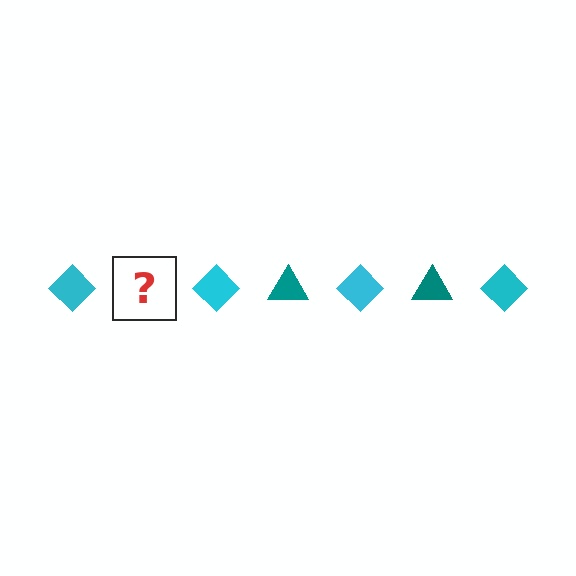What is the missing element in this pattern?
The missing element is a teal triangle.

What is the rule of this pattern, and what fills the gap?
The rule is that the pattern alternates between cyan diamond and teal triangle. The gap should be filled with a teal triangle.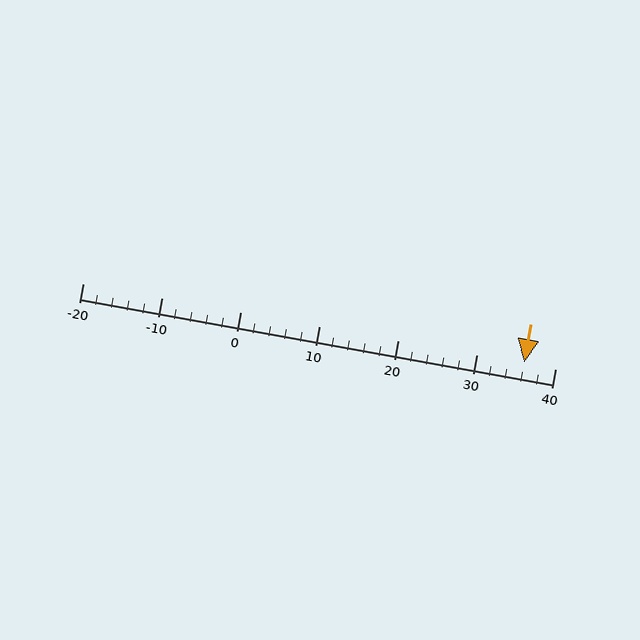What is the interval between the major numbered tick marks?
The major tick marks are spaced 10 units apart.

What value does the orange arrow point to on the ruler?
The orange arrow points to approximately 36.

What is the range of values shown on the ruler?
The ruler shows values from -20 to 40.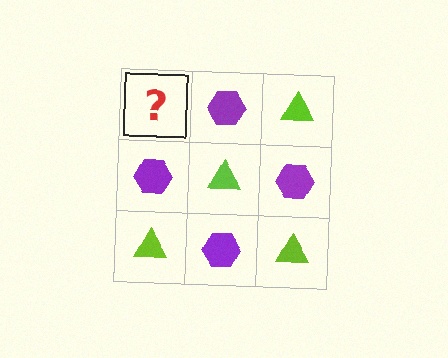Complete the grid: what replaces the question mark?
The question mark should be replaced with a lime triangle.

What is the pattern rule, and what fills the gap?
The rule is that it alternates lime triangle and purple hexagon in a checkerboard pattern. The gap should be filled with a lime triangle.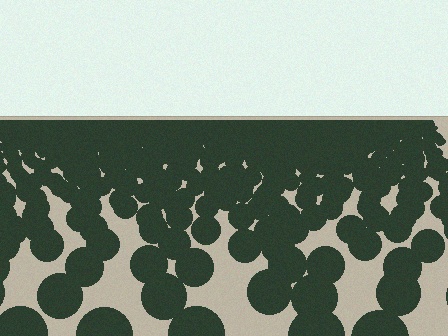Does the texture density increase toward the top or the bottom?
Density increases toward the top.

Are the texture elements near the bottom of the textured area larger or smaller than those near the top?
Larger. Near the bottom, elements are closer to the viewer and appear at a bigger on-screen size.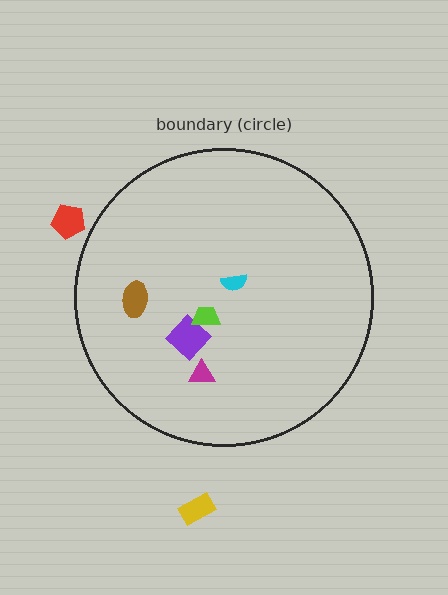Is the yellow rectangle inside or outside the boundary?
Outside.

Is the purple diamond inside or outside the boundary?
Inside.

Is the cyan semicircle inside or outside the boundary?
Inside.